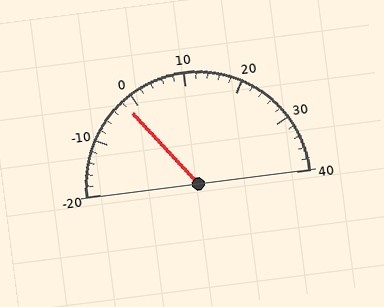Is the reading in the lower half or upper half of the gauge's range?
The reading is in the lower half of the range (-20 to 40).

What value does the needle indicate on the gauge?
The needle indicates approximately -2.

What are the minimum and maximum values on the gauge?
The gauge ranges from -20 to 40.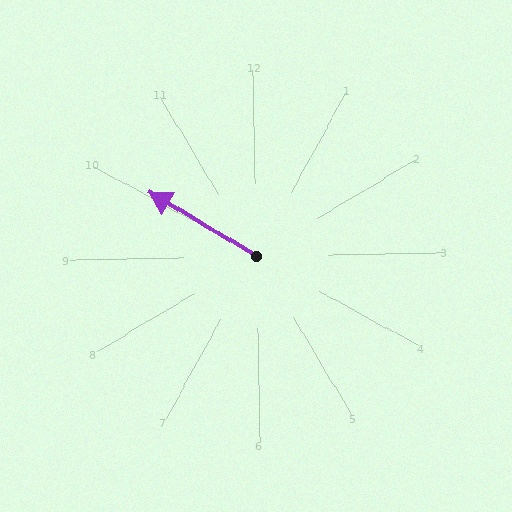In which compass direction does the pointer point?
Northwest.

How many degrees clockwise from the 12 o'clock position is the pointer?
Approximately 302 degrees.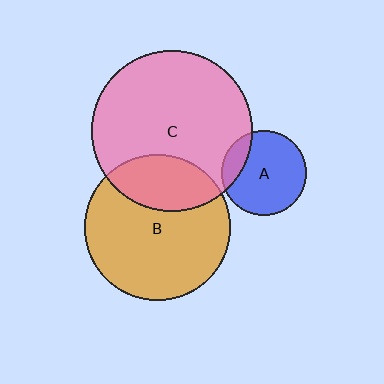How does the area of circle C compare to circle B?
Approximately 1.2 times.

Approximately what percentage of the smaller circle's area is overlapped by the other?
Approximately 15%.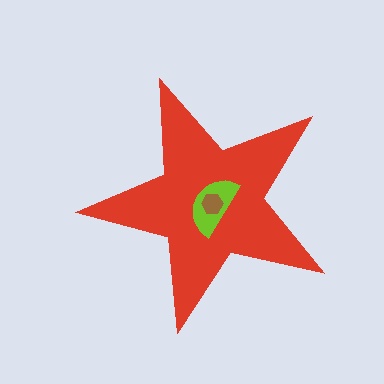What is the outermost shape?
The red star.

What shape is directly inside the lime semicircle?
The brown hexagon.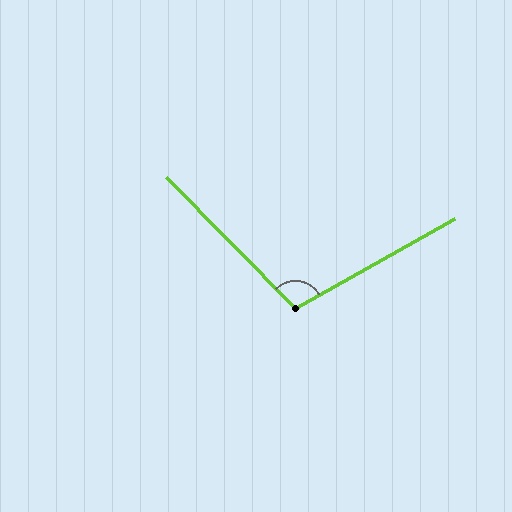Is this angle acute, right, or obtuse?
It is obtuse.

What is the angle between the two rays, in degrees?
Approximately 105 degrees.